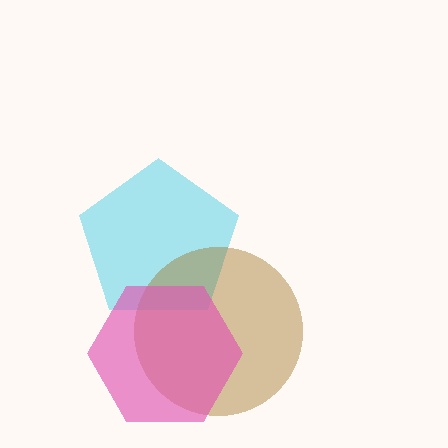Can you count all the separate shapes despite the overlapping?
Yes, there are 3 separate shapes.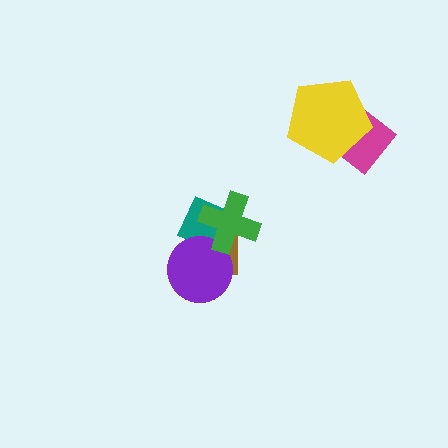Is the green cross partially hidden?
No, no other shape covers it.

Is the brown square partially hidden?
Yes, it is partially covered by another shape.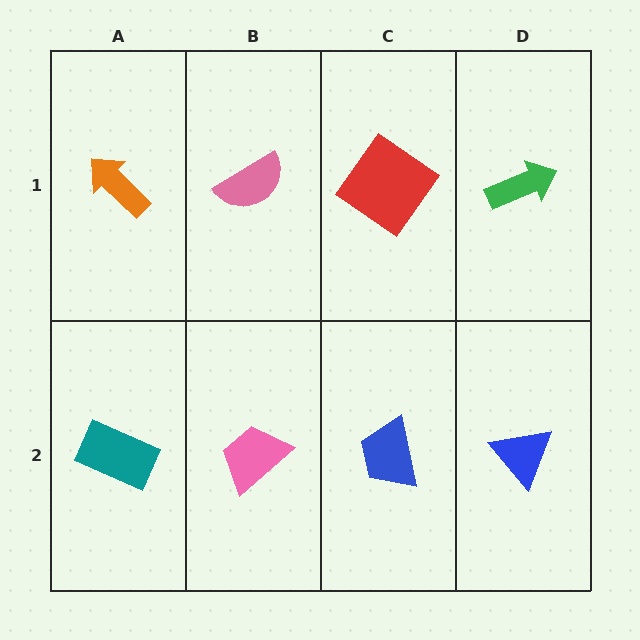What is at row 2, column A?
A teal rectangle.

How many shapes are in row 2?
4 shapes.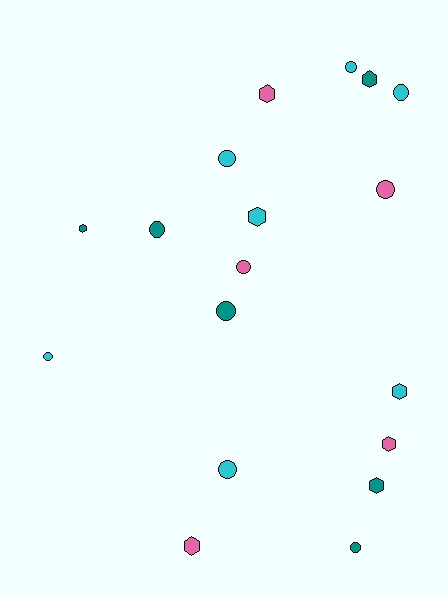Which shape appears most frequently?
Circle, with 10 objects.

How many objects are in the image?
There are 18 objects.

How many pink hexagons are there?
There are 3 pink hexagons.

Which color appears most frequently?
Cyan, with 7 objects.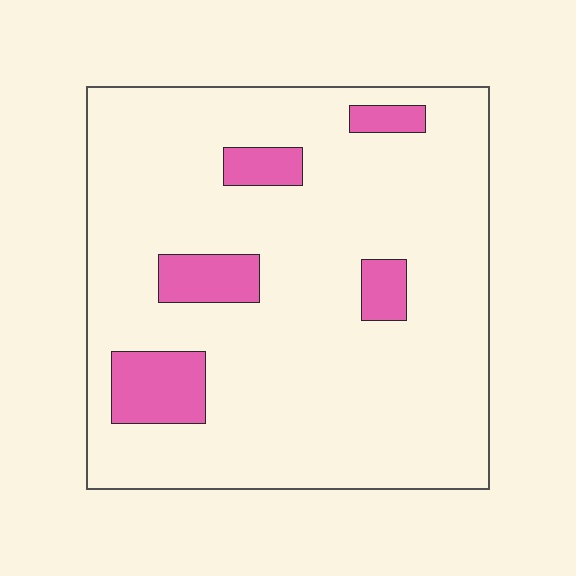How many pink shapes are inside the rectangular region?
5.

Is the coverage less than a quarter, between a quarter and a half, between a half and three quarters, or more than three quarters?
Less than a quarter.